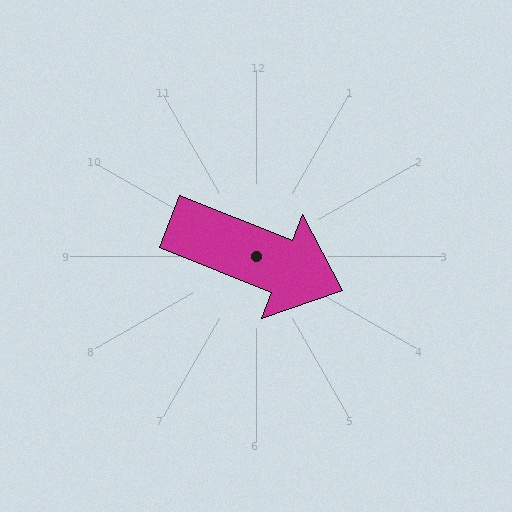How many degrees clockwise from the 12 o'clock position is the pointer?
Approximately 112 degrees.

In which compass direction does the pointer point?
East.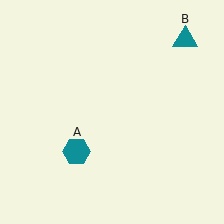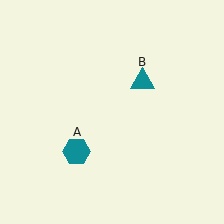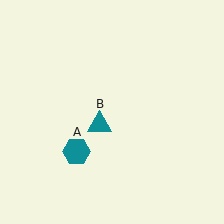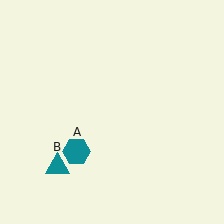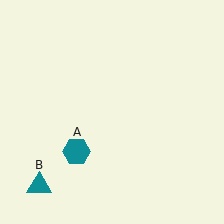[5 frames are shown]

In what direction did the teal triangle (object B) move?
The teal triangle (object B) moved down and to the left.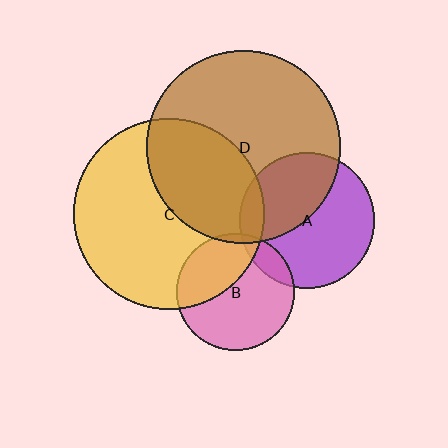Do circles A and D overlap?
Yes.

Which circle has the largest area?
Circle D (brown).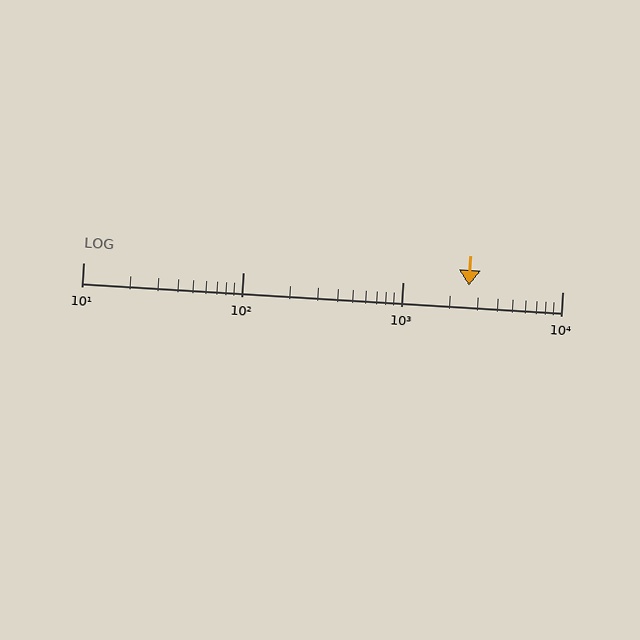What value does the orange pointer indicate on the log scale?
The pointer indicates approximately 2600.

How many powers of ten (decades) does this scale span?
The scale spans 3 decades, from 10 to 10000.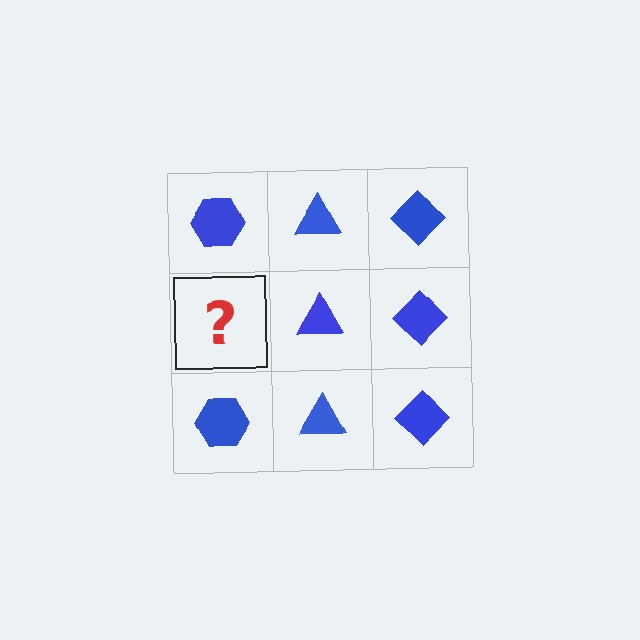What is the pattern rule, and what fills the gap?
The rule is that each column has a consistent shape. The gap should be filled with a blue hexagon.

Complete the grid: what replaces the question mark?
The question mark should be replaced with a blue hexagon.